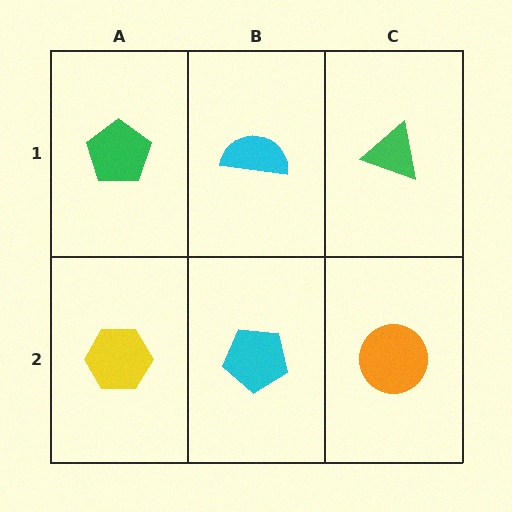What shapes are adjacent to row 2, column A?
A green pentagon (row 1, column A), a cyan pentagon (row 2, column B).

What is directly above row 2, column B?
A cyan semicircle.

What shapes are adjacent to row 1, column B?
A cyan pentagon (row 2, column B), a green pentagon (row 1, column A), a green triangle (row 1, column C).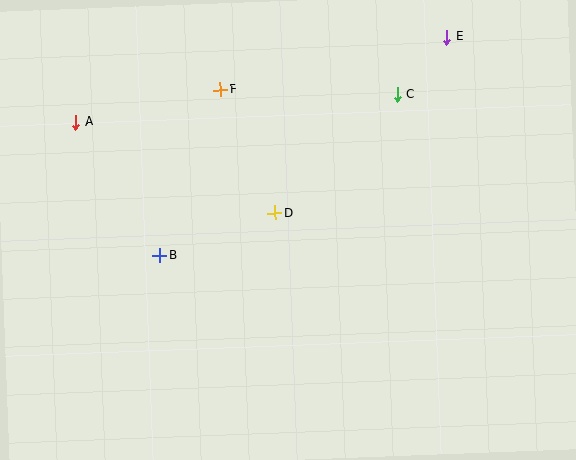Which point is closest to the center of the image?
Point D at (275, 213) is closest to the center.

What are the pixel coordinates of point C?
Point C is at (397, 95).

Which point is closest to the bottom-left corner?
Point B is closest to the bottom-left corner.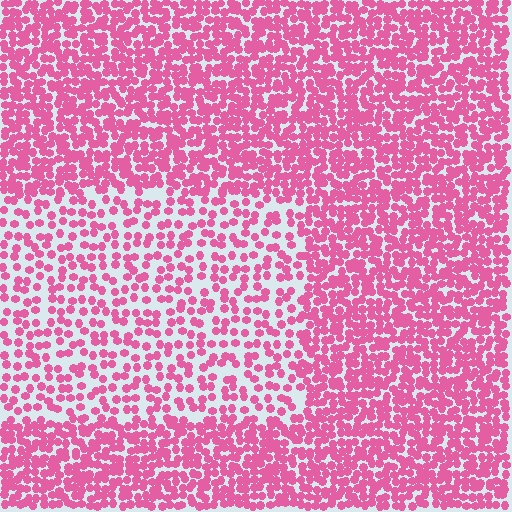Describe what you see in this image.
The image contains small pink elements arranged at two different densities. A rectangle-shaped region is visible where the elements are less densely packed than the surrounding area.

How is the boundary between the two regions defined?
The boundary is defined by a change in element density (approximately 2.0x ratio). All elements are the same color, size, and shape.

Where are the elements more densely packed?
The elements are more densely packed outside the rectangle boundary.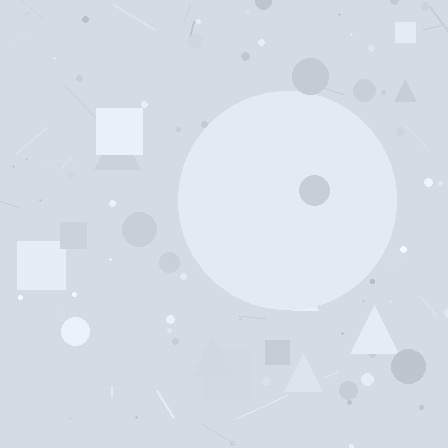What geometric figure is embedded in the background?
A circle is embedded in the background.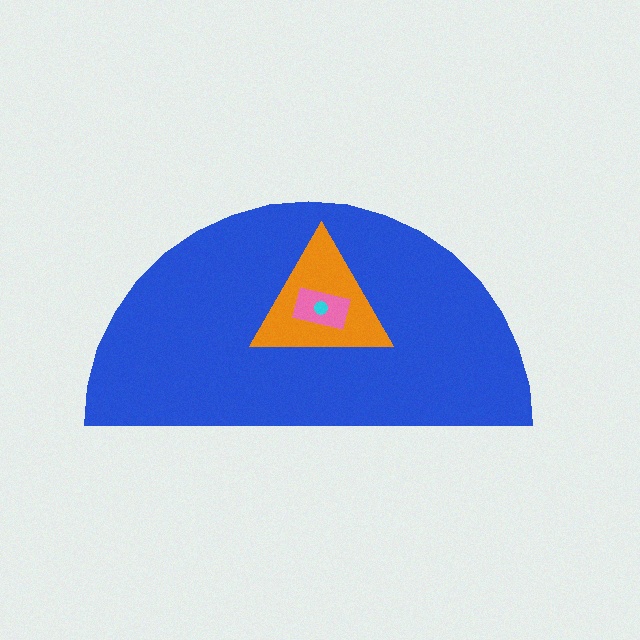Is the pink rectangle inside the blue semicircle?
Yes.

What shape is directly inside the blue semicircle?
The orange triangle.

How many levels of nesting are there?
4.